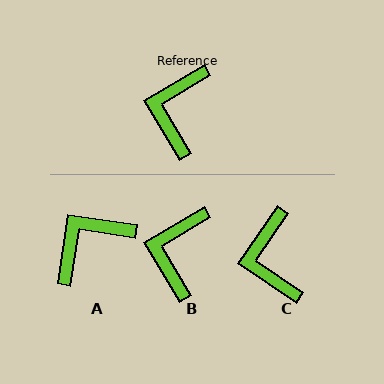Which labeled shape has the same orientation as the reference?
B.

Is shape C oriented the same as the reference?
No, it is off by about 25 degrees.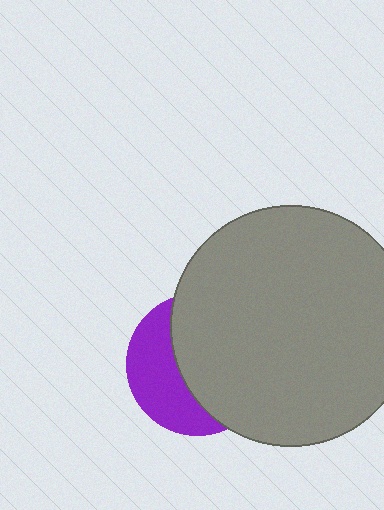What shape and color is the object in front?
The object in front is a gray circle.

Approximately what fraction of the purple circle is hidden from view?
Roughly 61% of the purple circle is hidden behind the gray circle.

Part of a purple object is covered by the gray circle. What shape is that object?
It is a circle.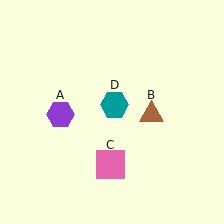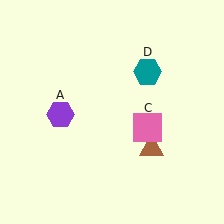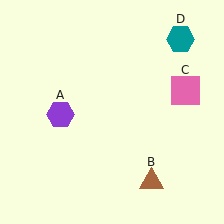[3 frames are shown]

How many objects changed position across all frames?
3 objects changed position: brown triangle (object B), pink square (object C), teal hexagon (object D).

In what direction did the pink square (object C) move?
The pink square (object C) moved up and to the right.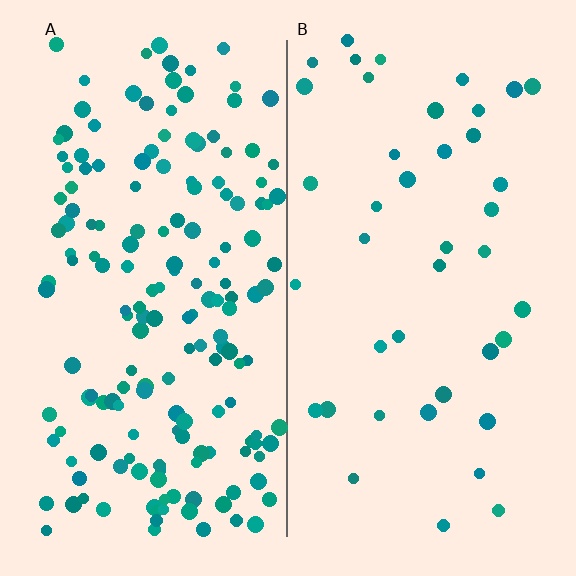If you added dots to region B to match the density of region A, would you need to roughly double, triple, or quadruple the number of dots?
Approximately quadruple.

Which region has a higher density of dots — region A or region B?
A (the left).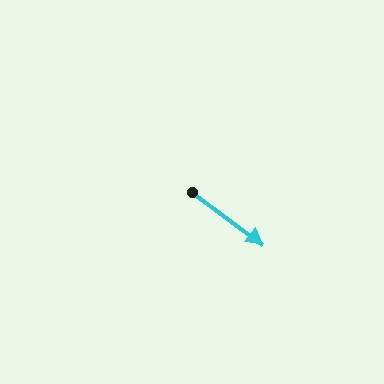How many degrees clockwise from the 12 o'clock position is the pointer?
Approximately 126 degrees.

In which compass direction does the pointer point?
Southeast.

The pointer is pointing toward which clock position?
Roughly 4 o'clock.